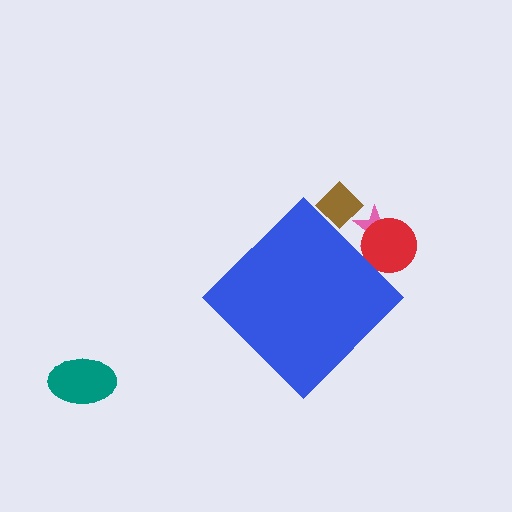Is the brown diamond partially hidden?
Yes, the brown diamond is partially hidden behind the blue diamond.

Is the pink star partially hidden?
Yes, the pink star is partially hidden behind the blue diamond.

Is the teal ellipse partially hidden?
No, the teal ellipse is fully visible.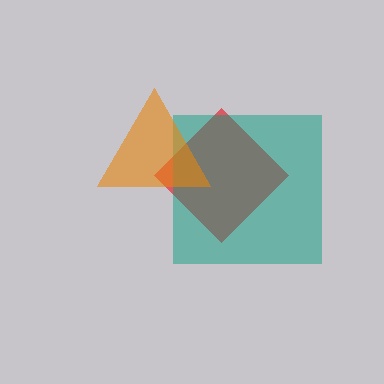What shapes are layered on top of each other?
The layered shapes are: a red diamond, a teal square, an orange triangle.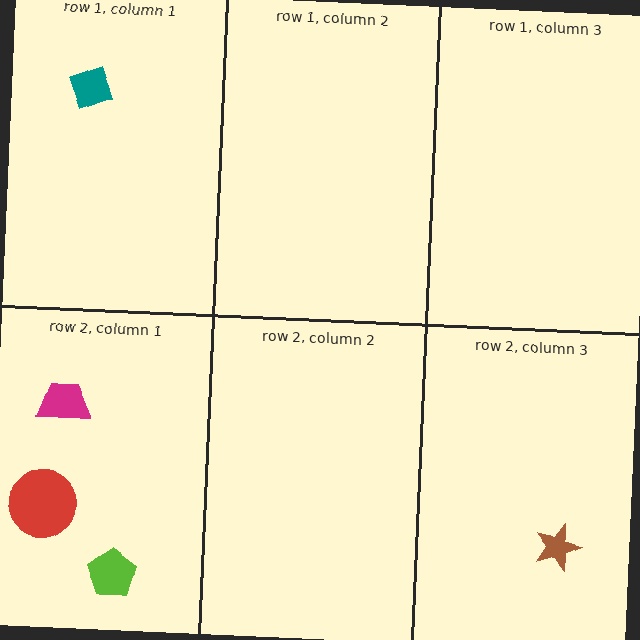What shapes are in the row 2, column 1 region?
The lime pentagon, the red circle, the magenta trapezoid.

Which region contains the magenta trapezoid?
The row 2, column 1 region.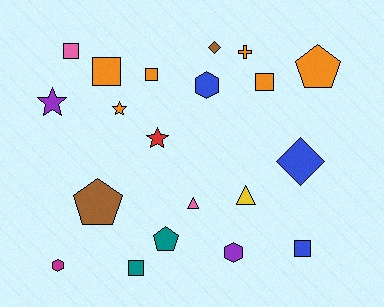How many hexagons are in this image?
There are 3 hexagons.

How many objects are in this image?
There are 20 objects.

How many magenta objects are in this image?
There is 1 magenta object.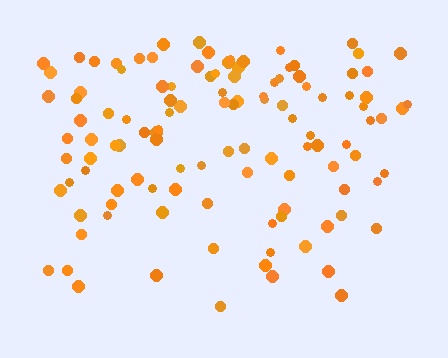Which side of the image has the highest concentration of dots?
The top.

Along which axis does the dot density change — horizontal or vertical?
Vertical.